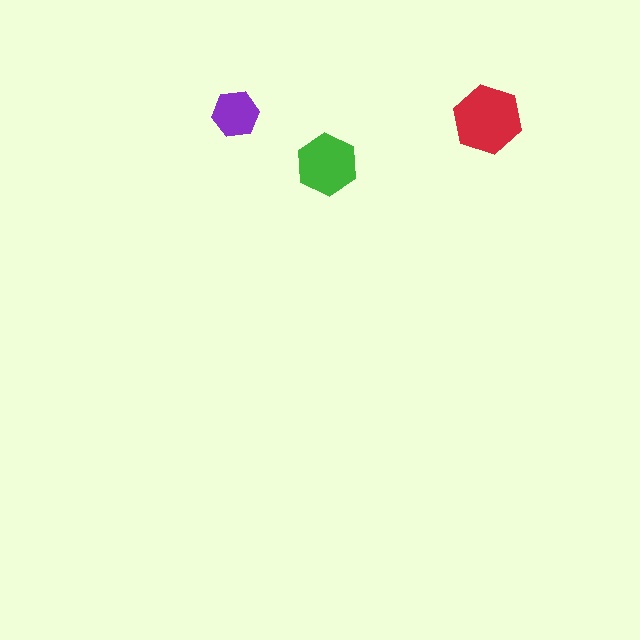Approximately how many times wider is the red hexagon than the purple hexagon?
About 1.5 times wider.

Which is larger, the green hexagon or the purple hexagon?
The green one.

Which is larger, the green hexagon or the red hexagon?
The red one.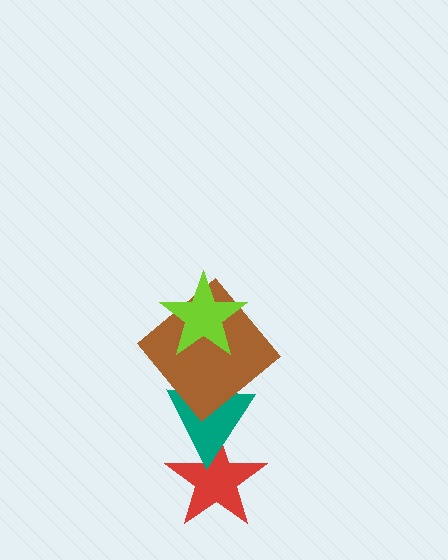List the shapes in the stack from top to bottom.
From top to bottom: the lime star, the brown diamond, the teal triangle, the red star.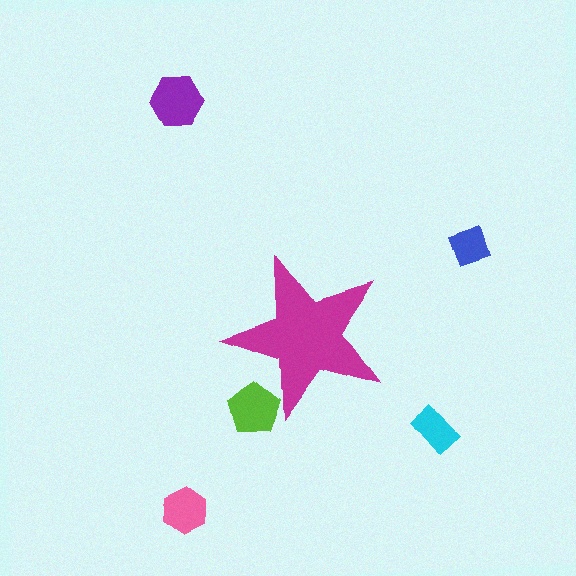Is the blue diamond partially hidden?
No, the blue diamond is fully visible.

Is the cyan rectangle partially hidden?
No, the cyan rectangle is fully visible.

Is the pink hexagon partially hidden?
No, the pink hexagon is fully visible.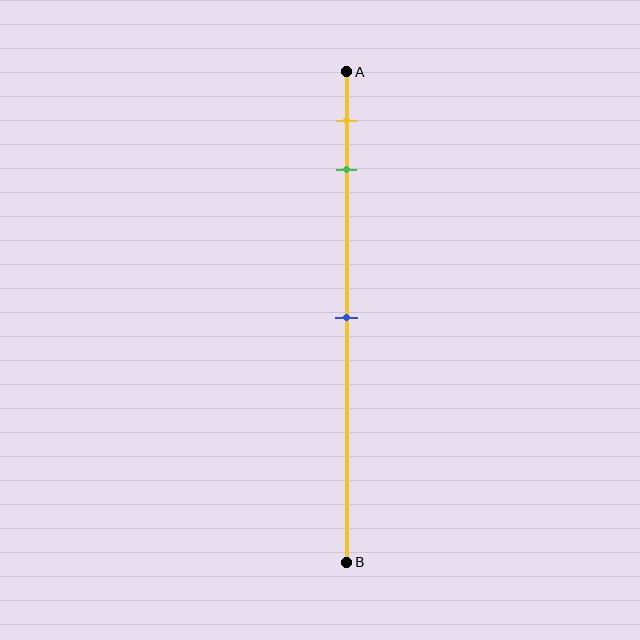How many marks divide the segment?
There are 3 marks dividing the segment.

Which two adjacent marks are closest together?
The yellow and green marks are the closest adjacent pair.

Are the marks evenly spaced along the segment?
No, the marks are not evenly spaced.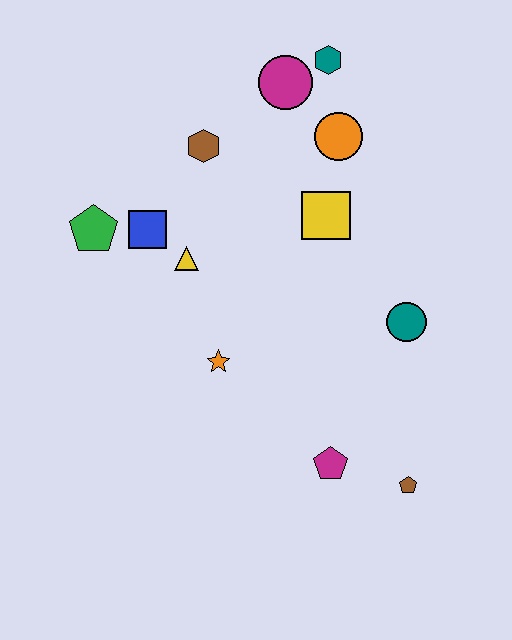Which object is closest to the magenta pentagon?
The brown pentagon is closest to the magenta pentagon.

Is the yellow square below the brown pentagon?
No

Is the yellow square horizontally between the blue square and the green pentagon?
No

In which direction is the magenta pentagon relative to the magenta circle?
The magenta pentagon is below the magenta circle.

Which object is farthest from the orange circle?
The brown pentagon is farthest from the orange circle.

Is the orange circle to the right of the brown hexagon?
Yes